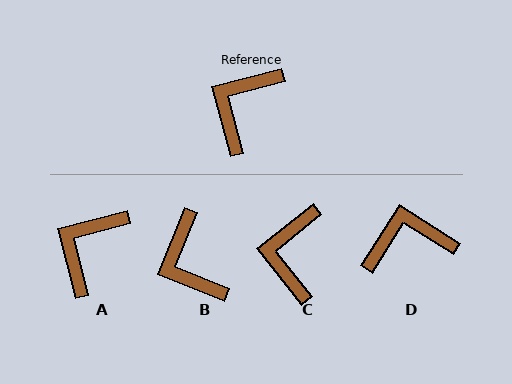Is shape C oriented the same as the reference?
No, it is off by about 24 degrees.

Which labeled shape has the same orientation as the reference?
A.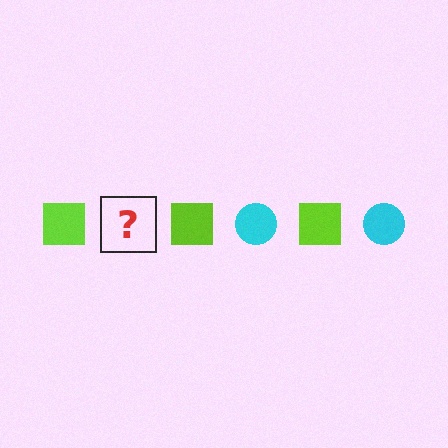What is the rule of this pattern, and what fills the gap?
The rule is that the pattern alternates between lime square and cyan circle. The gap should be filled with a cyan circle.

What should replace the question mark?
The question mark should be replaced with a cyan circle.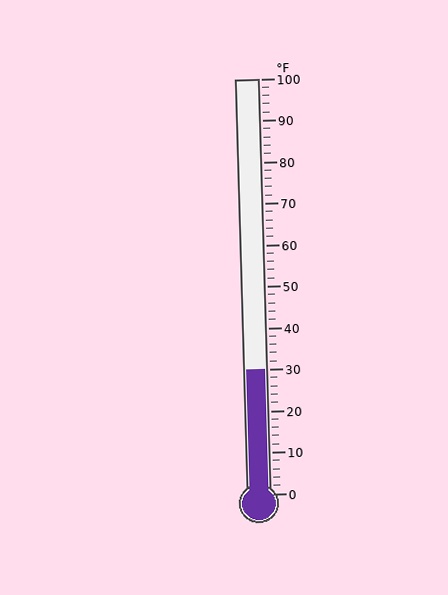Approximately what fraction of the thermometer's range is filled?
The thermometer is filled to approximately 30% of its range.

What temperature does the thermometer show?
The thermometer shows approximately 30°F.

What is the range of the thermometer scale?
The thermometer scale ranges from 0°F to 100°F.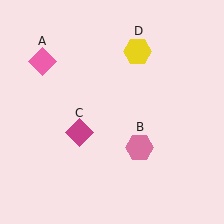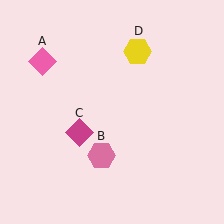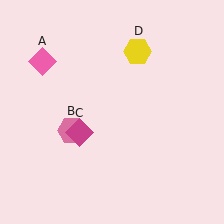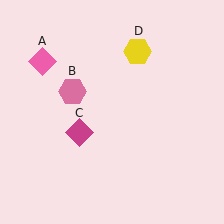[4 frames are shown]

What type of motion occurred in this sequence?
The pink hexagon (object B) rotated clockwise around the center of the scene.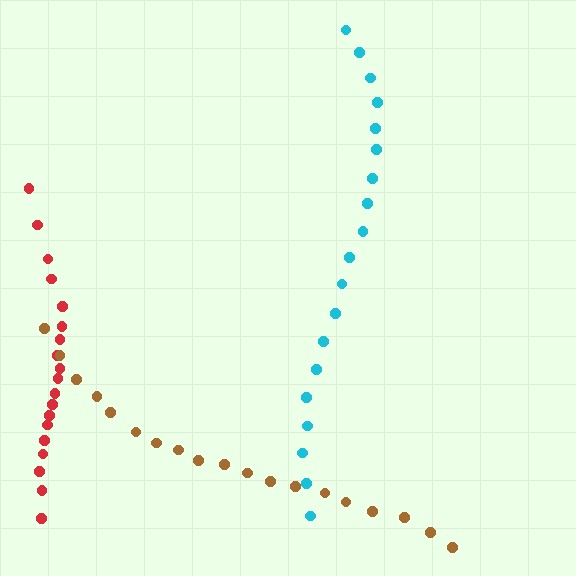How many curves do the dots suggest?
There are 3 distinct paths.